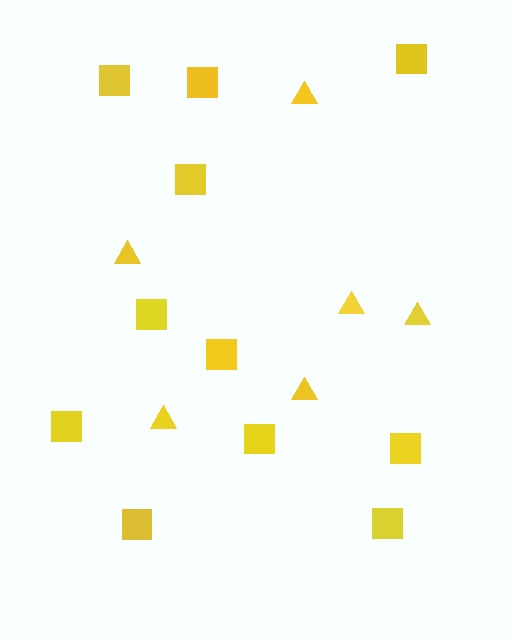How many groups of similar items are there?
There are 2 groups: one group of triangles (6) and one group of squares (11).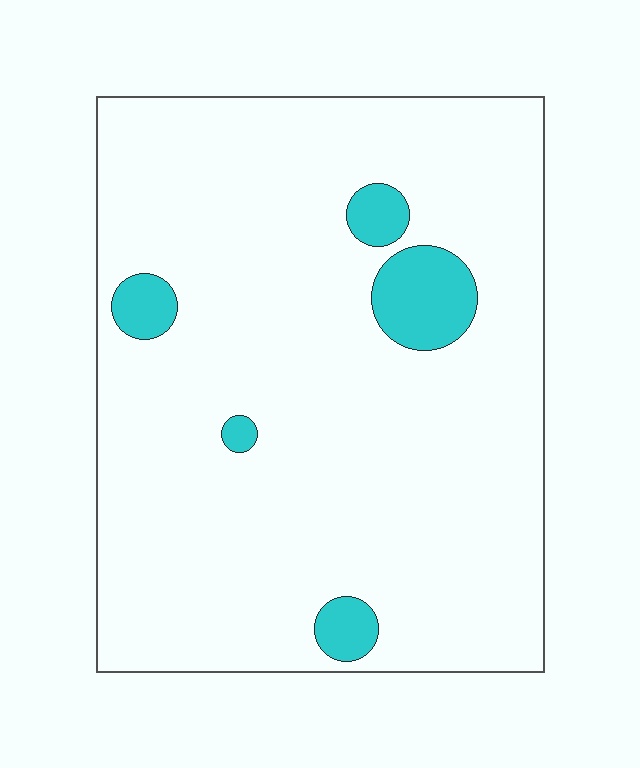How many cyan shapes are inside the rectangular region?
5.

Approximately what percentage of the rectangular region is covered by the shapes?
Approximately 10%.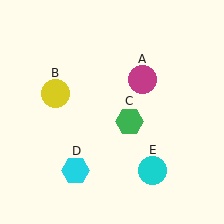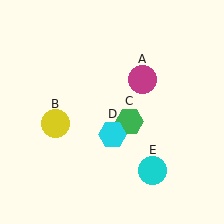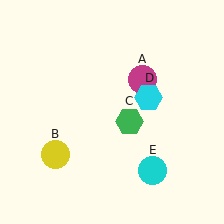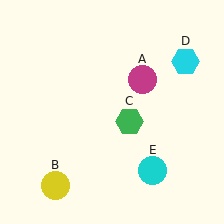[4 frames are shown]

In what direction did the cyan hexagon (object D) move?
The cyan hexagon (object D) moved up and to the right.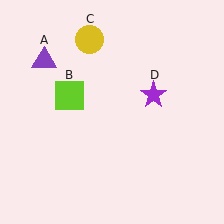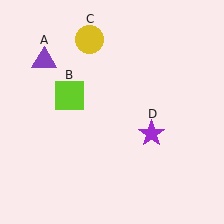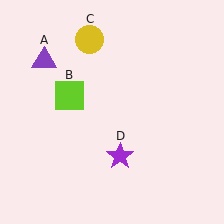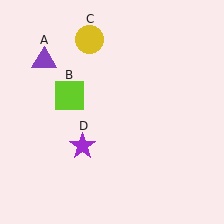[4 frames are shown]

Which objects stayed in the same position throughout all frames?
Purple triangle (object A) and lime square (object B) and yellow circle (object C) remained stationary.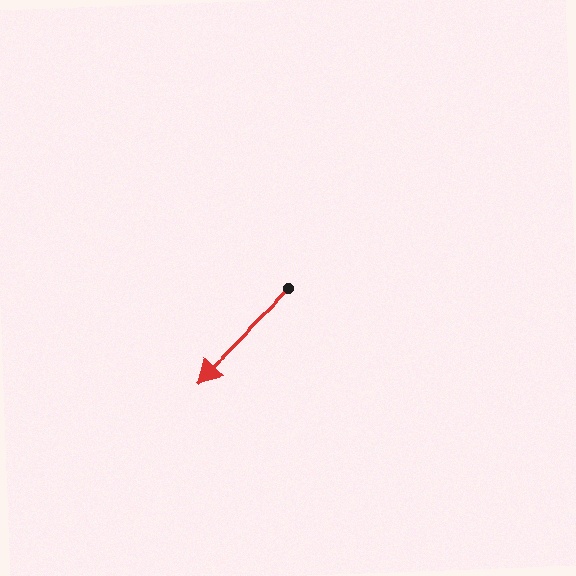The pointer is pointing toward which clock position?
Roughly 8 o'clock.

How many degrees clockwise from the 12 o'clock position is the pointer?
Approximately 225 degrees.